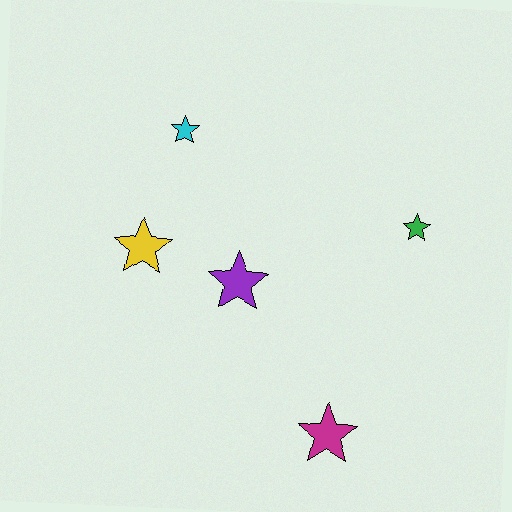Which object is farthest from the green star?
The yellow star is farthest from the green star.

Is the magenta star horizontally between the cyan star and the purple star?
No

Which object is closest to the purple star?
The yellow star is closest to the purple star.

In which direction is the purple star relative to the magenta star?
The purple star is above the magenta star.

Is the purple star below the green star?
Yes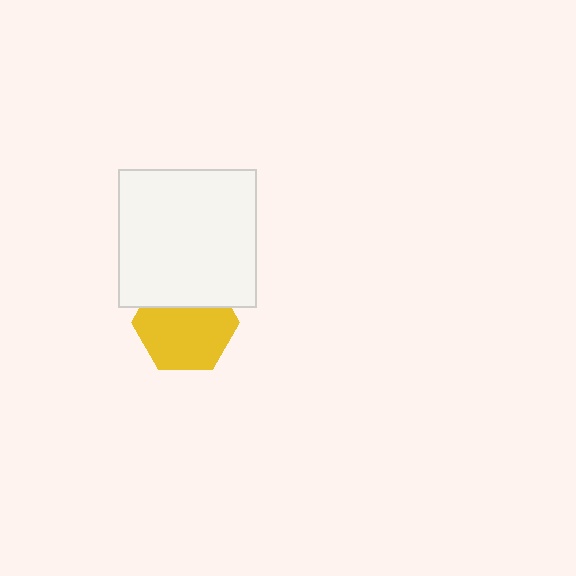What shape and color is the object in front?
The object in front is a white square.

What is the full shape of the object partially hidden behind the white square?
The partially hidden object is a yellow hexagon.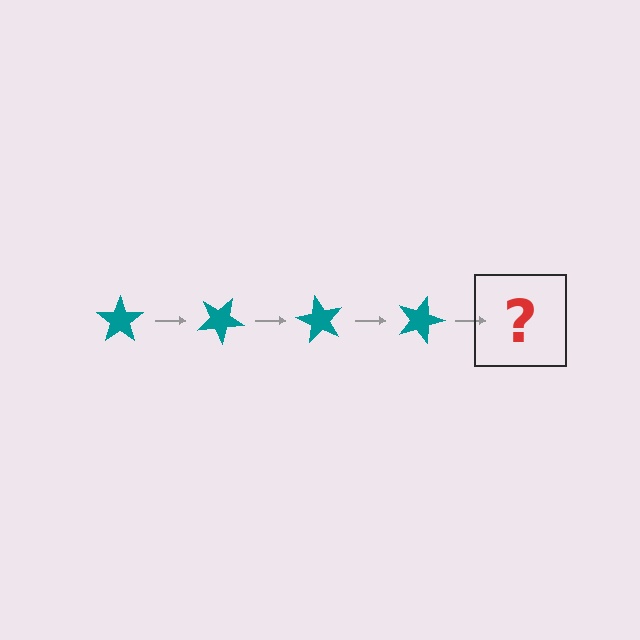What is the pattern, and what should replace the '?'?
The pattern is that the star rotates 30 degrees each step. The '?' should be a teal star rotated 120 degrees.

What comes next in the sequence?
The next element should be a teal star rotated 120 degrees.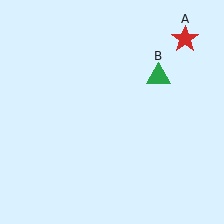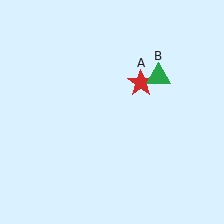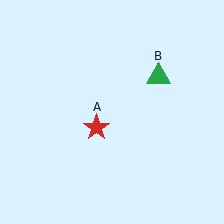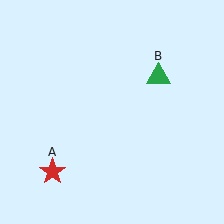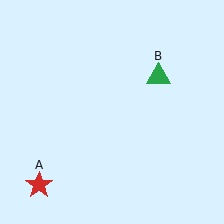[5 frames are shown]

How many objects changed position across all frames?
1 object changed position: red star (object A).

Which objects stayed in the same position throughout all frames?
Green triangle (object B) remained stationary.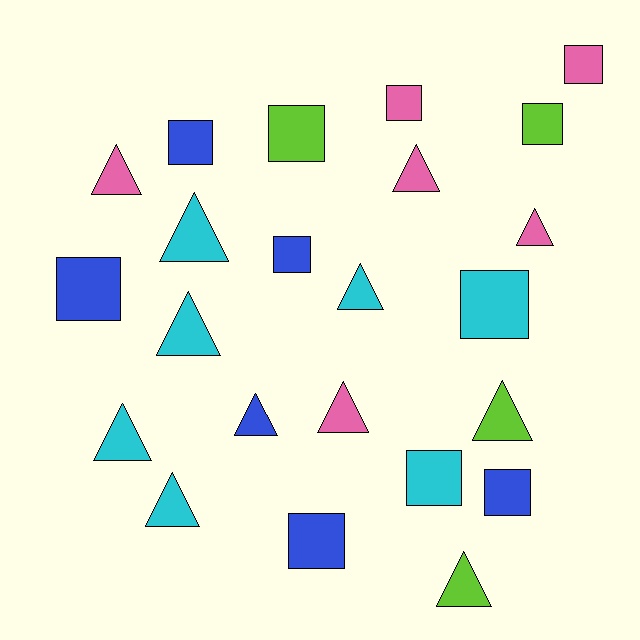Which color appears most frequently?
Cyan, with 7 objects.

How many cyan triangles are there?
There are 5 cyan triangles.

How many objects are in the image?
There are 23 objects.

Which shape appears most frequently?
Triangle, with 12 objects.